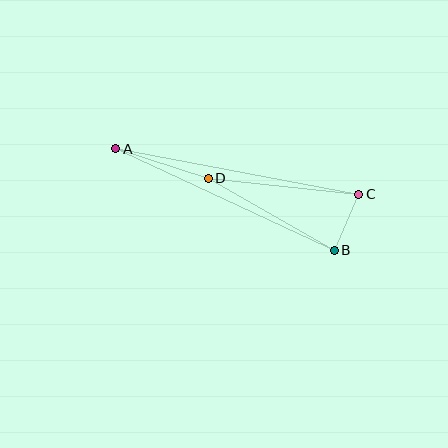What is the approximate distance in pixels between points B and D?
The distance between B and D is approximately 145 pixels.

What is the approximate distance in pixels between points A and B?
The distance between A and B is approximately 241 pixels.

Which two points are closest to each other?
Points B and C are closest to each other.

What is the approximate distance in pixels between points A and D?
The distance between A and D is approximately 97 pixels.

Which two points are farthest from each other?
Points A and C are farthest from each other.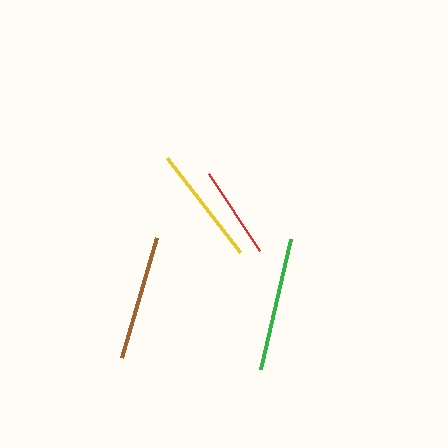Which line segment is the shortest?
The red line is the shortest at approximately 93 pixels.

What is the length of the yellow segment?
The yellow segment is approximately 119 pixels long.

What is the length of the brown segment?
The brown segment is approximately 125 pixels long.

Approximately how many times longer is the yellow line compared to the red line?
The yellow line is approximately 1.3 times the length of the red line.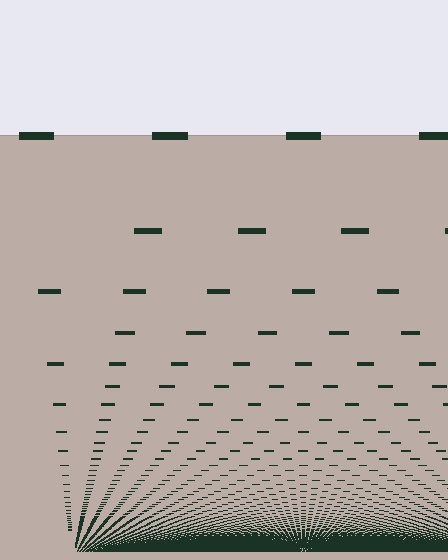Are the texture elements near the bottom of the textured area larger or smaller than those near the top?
Smaller. The gradient is inverted — elements near the bottom are smaller and denser.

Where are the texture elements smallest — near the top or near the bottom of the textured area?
Near the bottom.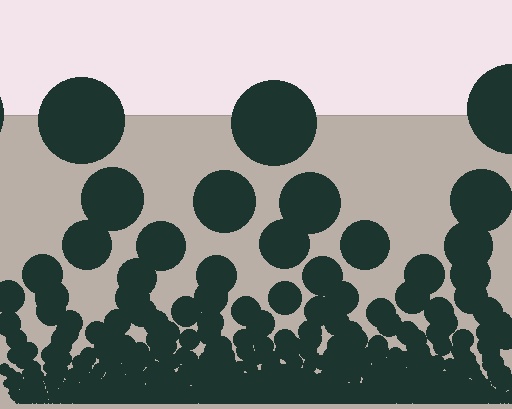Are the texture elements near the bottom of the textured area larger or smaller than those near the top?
Smaller. The gradient is inverted — elements near the bottom are smaller and denser.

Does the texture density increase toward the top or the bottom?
Density increases toward the bottom.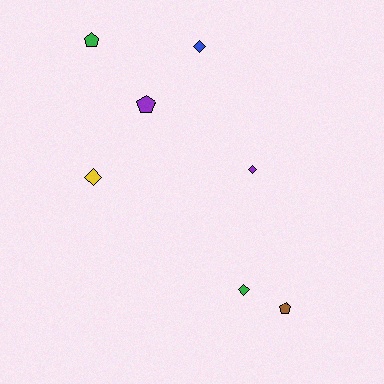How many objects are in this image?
There are 7 objects.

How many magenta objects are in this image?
There are no magenta objects.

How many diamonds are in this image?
There are 4 diamonds.